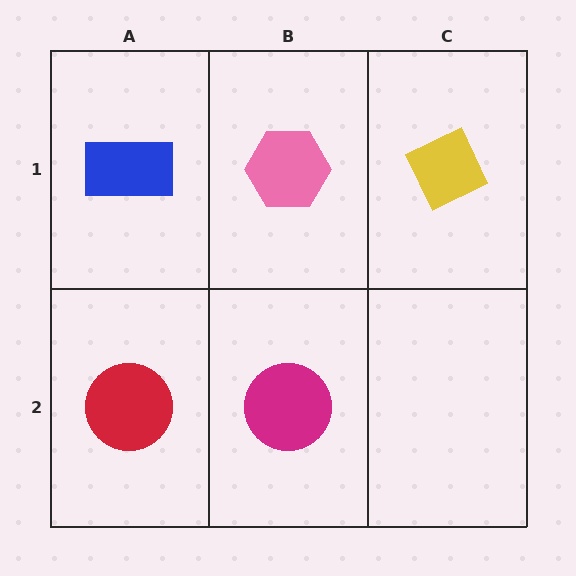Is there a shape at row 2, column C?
No, that cell is empty.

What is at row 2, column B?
A magenta circle.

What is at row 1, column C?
A yellow diamond.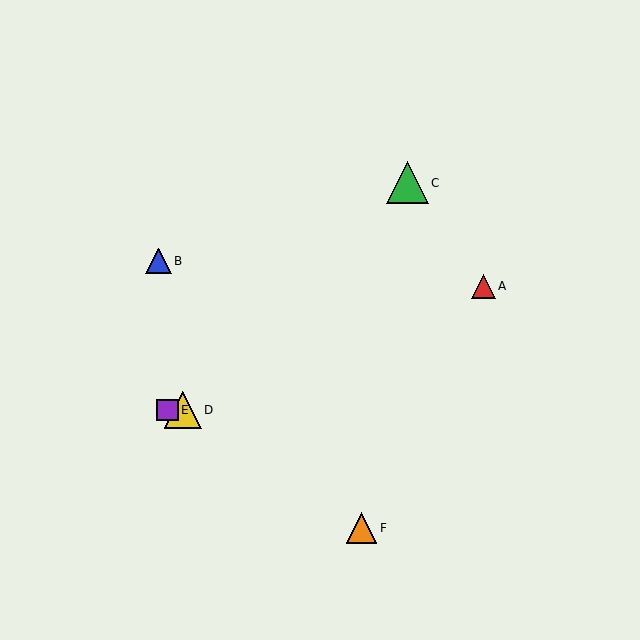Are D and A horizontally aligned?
No, D is at y≈410 and A is at y≈286.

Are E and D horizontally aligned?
Yes, both are at y≈410.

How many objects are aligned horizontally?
2 objects (D, E) are aligned horizontally.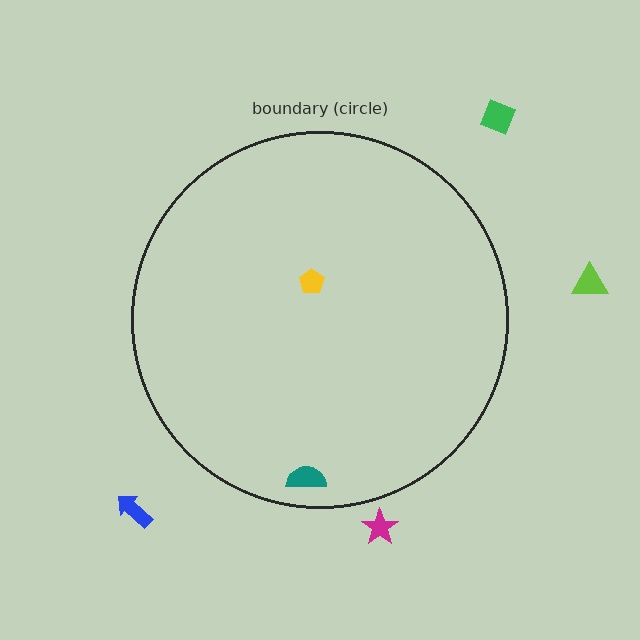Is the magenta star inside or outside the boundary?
Outside.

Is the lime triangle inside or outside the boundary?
Outside.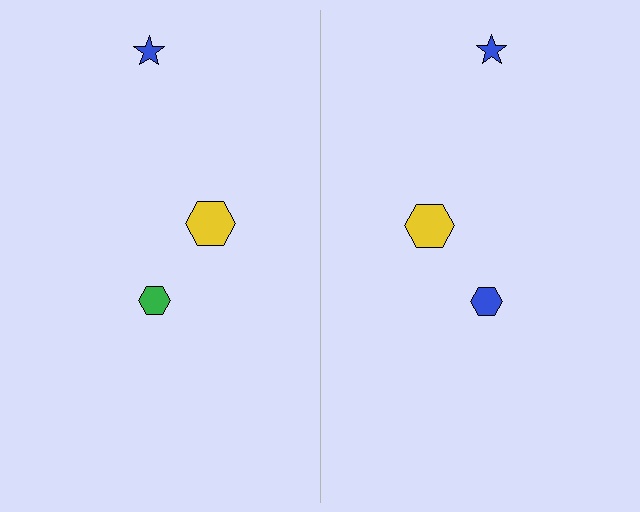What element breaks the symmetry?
The blue hexagon on the right side breaks the symmetry — its mirror counterpart is green.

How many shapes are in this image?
There are 6 shapes in this image.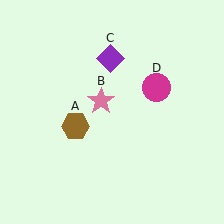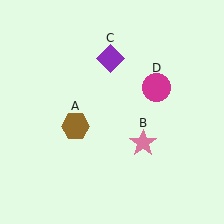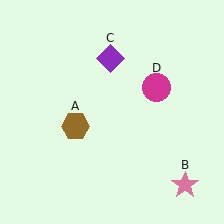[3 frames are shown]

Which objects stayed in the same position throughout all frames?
Brown hexagon (object A) and purple diamond (object C) and magenta circle (object D) remained stationary.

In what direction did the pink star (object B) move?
The pink star (object B) moved down and to the right.